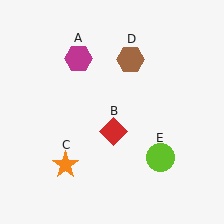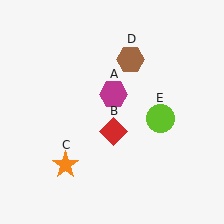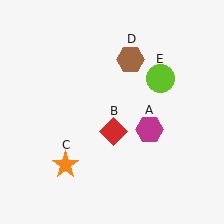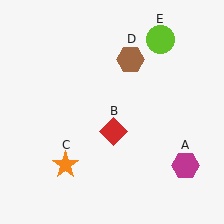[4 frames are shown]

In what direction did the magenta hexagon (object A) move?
The magenta hexagon (object A) moved down and to the right.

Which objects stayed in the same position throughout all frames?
Red diamond (object B) and orange star (object C) and brown hexagon (object D) remained stationary.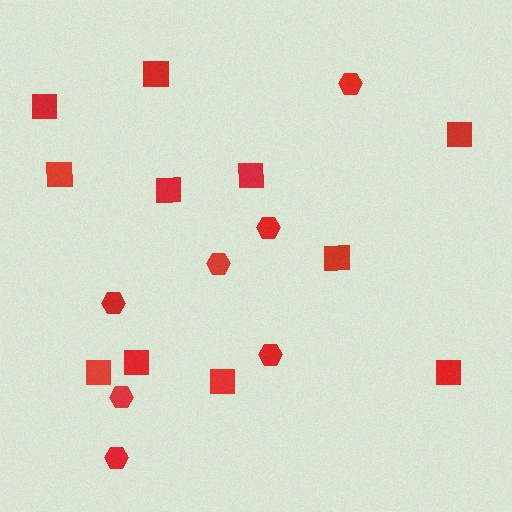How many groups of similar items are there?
There are 2 groups: one group of hexagons (7) and one group of squares (11).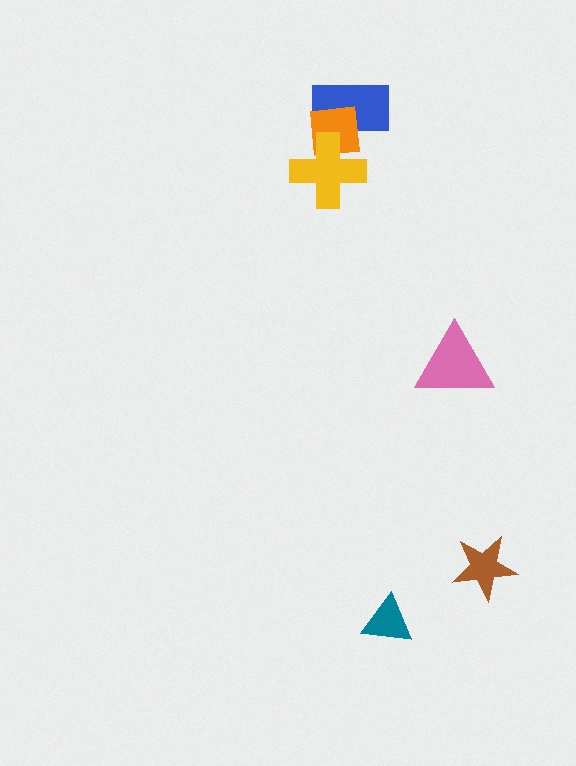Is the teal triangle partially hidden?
No, no other shape covers it.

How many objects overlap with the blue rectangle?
2 objects overlap with the blue rectangle.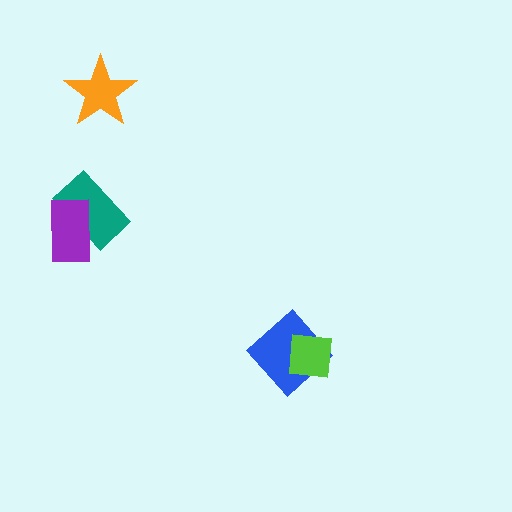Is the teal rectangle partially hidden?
Yes, it is partially covered by another shape.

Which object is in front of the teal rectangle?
The purple rectangle is in front of the teal rectangle.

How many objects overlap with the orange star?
0 objects overlap with the orange star.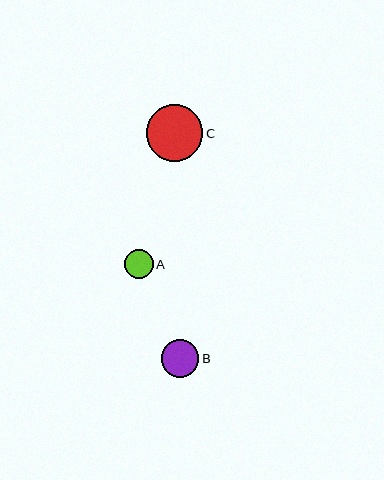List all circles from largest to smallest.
From largest to smallest: C, B, A.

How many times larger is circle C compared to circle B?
Circle C is approximately 1.5 times the size of circle B.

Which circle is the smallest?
Circle A is the smallest with a size of approximately 29 pixels.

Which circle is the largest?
Circle C is the largest with a size of approximately 56 pixels.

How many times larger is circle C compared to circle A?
Circle C is approximately 2.0 times the size of circle A.